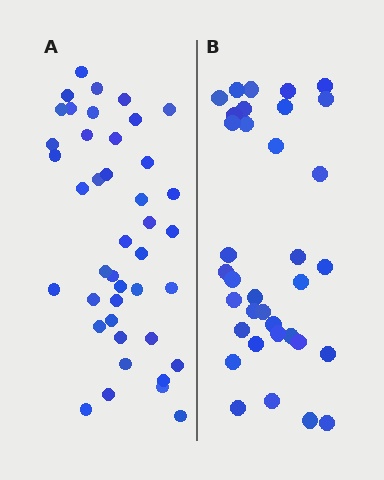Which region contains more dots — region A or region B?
Region A (the left region) has more dots.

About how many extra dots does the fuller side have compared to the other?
Region A has roughly 8 or so more dots than region B.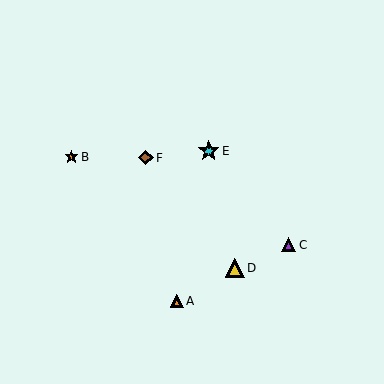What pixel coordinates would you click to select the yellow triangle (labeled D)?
Click at (235, 268) to select the yellow triangle D.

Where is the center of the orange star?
The center of the orange star is at (71, 157).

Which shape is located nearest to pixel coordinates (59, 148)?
The orange star (labeled B) at (71, 157) is nearest to that location.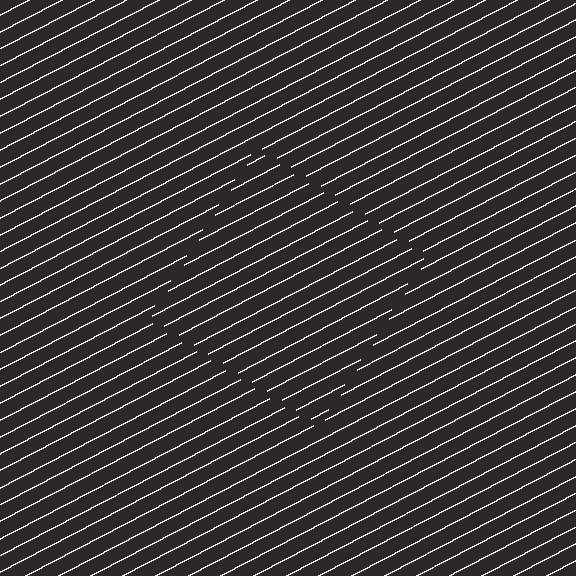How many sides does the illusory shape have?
4 sides — the line-ends trace a square.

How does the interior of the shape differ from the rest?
The interior of the shape contains the same grating, shifted by half a period — the contour is defined by the phase discontinuity where line-ends from the inner and outer gratings abut.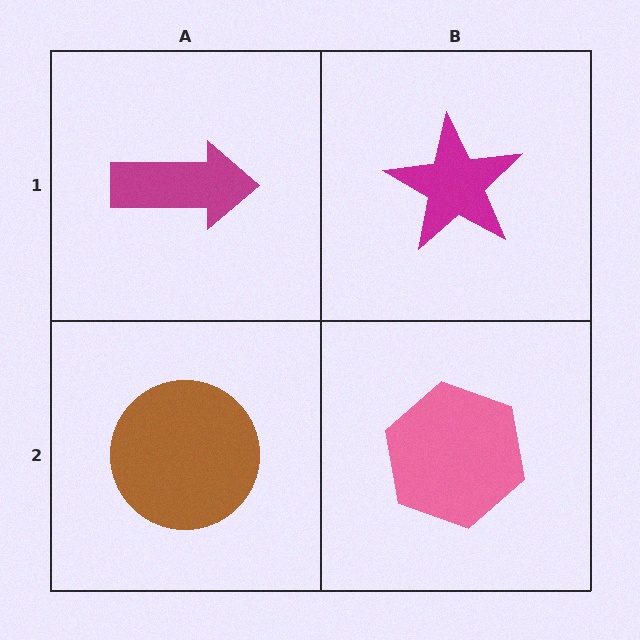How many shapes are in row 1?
2 shapes.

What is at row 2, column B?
A pink hexagon.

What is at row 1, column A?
A magenta arrow.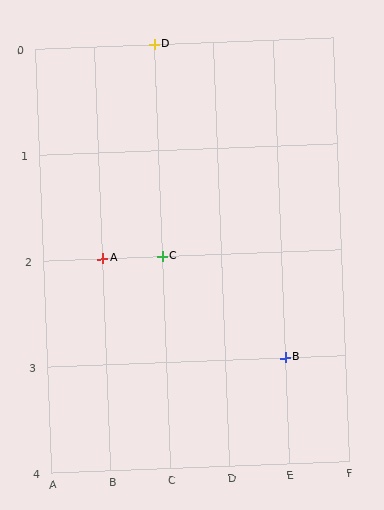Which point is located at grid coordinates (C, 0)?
Point D is at (C, 0).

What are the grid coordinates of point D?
Point D is at grid coordinates (C, 0).